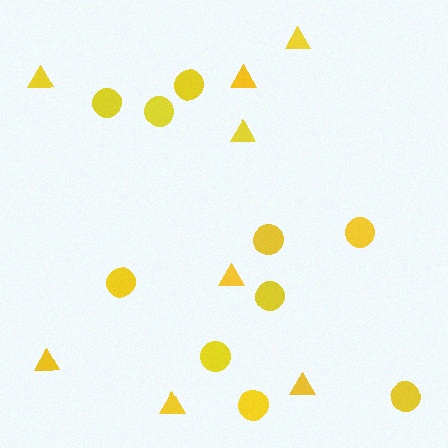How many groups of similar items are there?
There are 2 groups: one group of circles (10) and one group of triangles (8).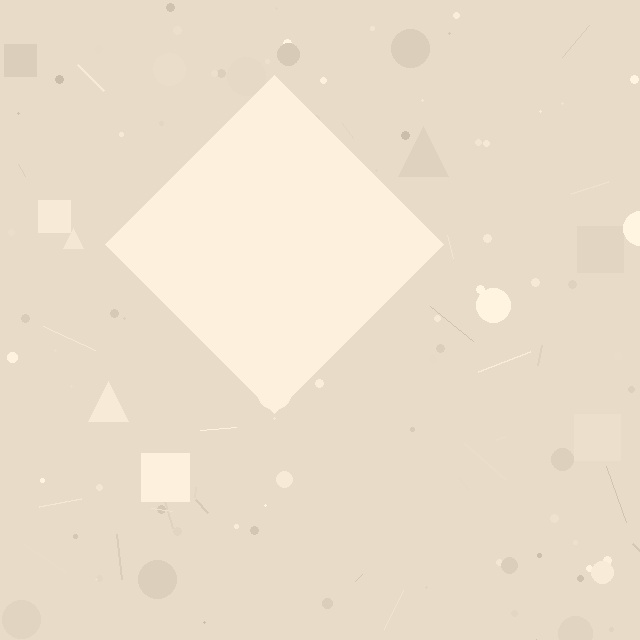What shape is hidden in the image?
A diamond is hidden in the image.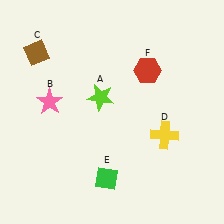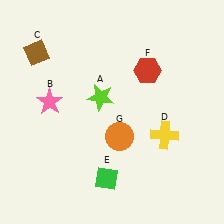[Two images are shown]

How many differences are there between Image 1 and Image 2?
There is 1 difference between the two images.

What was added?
An orange circle (G) was added in Image 2.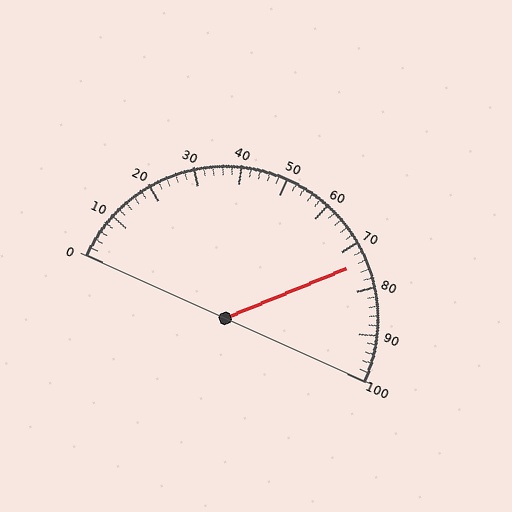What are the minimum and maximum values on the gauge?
The gauge ranges from 0 to 100.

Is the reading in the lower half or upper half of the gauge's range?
The reading is in the upper half of the range (0 to 100).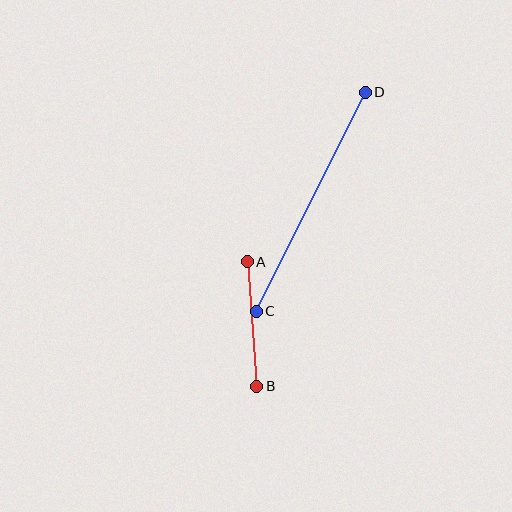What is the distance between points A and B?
The distance is approximately 125 pixels.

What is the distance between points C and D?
The distance is approximately 244 pixels.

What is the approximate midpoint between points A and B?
The midpoint is at approximately (252, 324) pixels.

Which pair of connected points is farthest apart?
Points C and D are farthest apart.